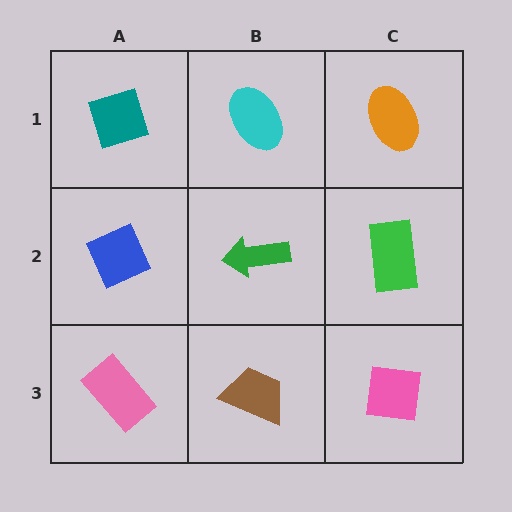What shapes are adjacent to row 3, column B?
A green arrow (row 2, column B), a pink rectangle (row 3, column A), a pink square (row 3, column C).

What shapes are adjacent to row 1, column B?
A green arrow (row 2, column B), a teal diamond (row 1, column A), an orange ellipse (row 1, column C).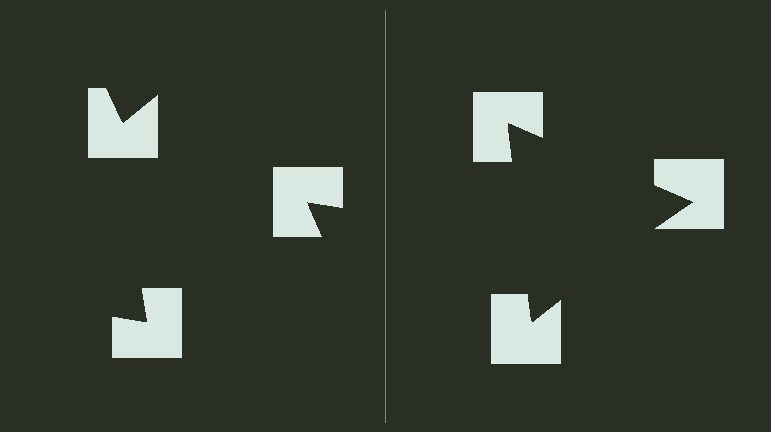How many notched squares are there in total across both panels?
6 — 3 on each side.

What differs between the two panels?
The notched squares are positioned identically on both sides; only the wedge orientations differ. On the right they align to a triangle; on the left they are misaligned.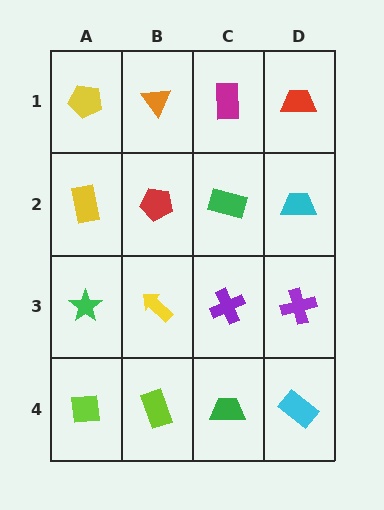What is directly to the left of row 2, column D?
A green rectangle.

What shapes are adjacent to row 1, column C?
A green rectangle (row 2, column C), an orange triangle (row 1, column B), a red trapezoid (row 1, column D).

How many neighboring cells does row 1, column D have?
2.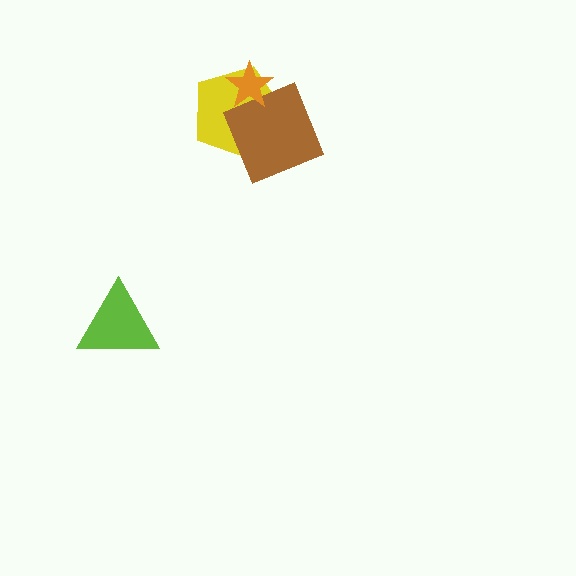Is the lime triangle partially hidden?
No, no other shape covers it.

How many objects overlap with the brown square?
2 objects overlap with the brown square.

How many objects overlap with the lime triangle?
0 objects overlap with the lime triangle.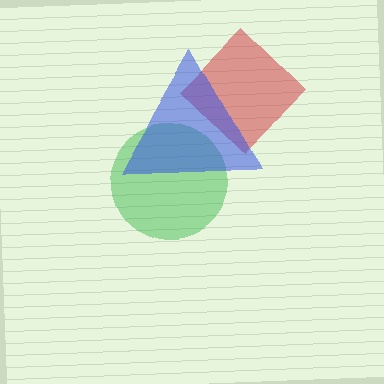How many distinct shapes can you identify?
There are 3 distinct shapes: a green circle, a red diamond, a blue triangle.